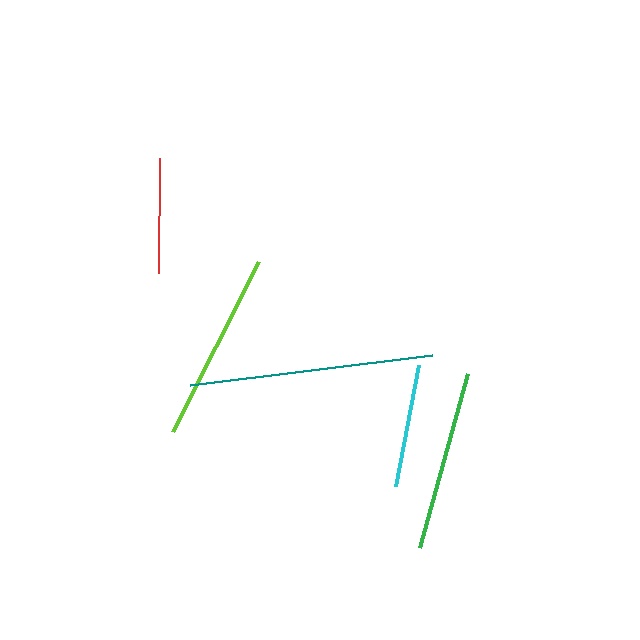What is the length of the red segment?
The red segment is approximately 115 pixels long.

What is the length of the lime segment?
The lime segment is approximately 190 pixels long.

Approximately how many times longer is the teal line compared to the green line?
The teal line is approximately 1.4 times the length of the green line.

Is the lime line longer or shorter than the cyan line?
The lime line is longer than the cyan line.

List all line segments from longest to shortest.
From longest to shortest: teal, lime, green, cyan, red.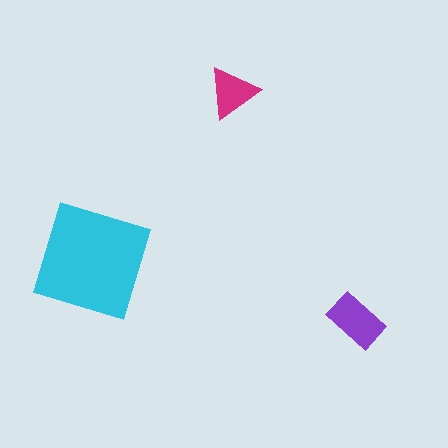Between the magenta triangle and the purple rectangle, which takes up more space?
The purple rectangle.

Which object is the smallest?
The magenta triangle.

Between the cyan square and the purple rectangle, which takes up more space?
The cyan square.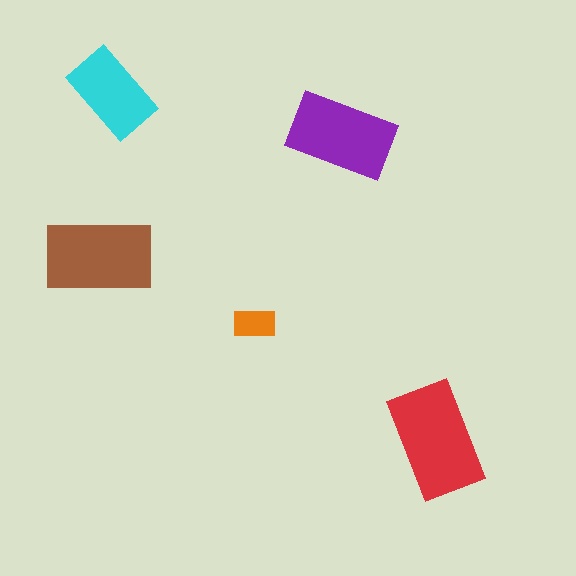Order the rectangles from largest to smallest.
the red one, the brown one, the purple one, the cyan one, the orange one.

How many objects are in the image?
There are 5 objects in the image.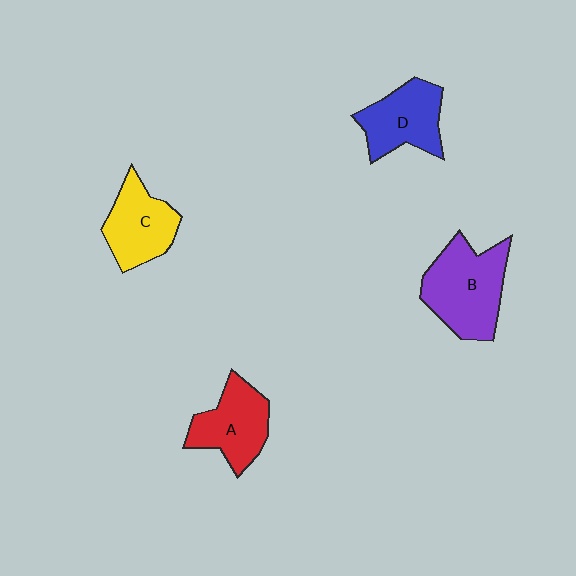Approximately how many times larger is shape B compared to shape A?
Approximately 1.3 times.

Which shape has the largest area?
Shape B (purple).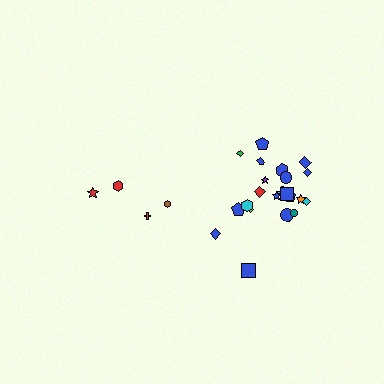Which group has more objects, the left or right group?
The right group.